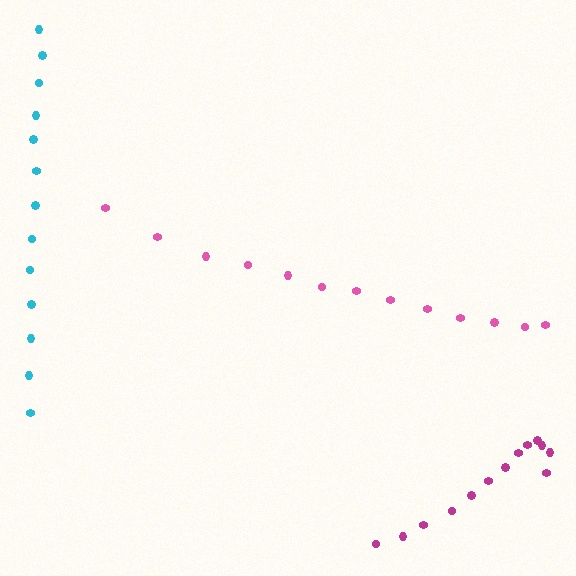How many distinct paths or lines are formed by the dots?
There are 3 distinct paths.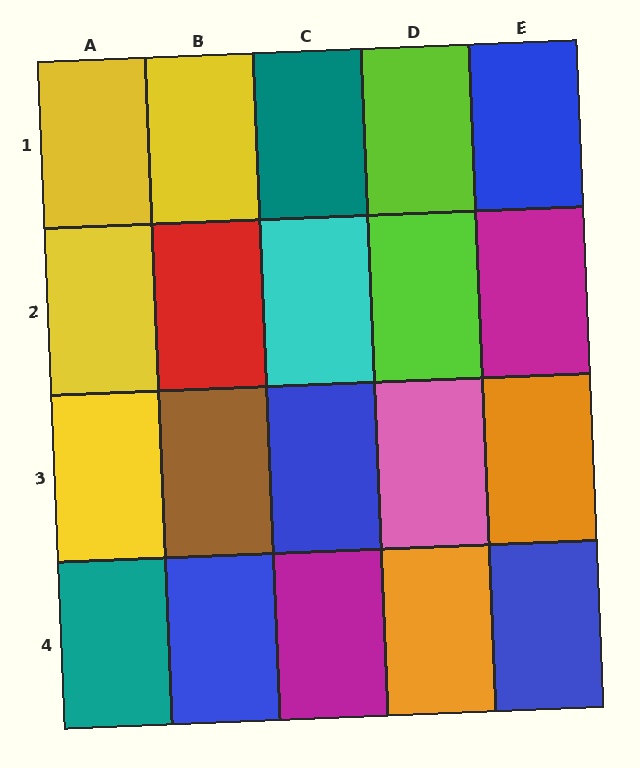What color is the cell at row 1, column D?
Lime.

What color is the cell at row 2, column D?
Lime.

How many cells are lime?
2 cells are lime.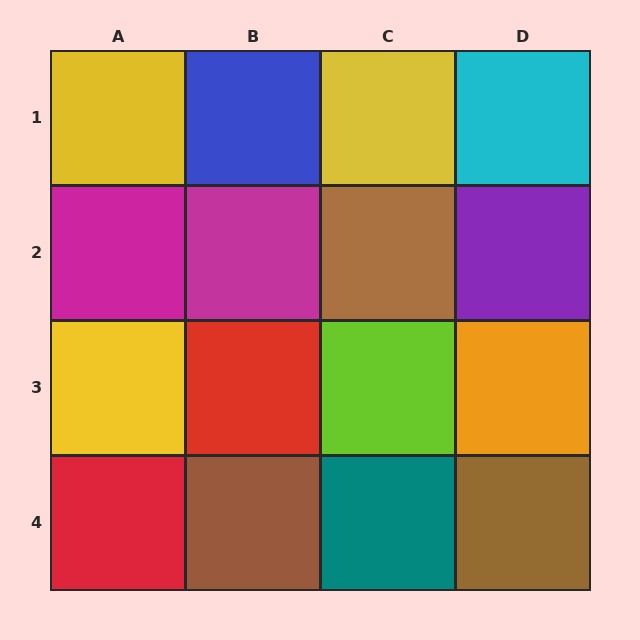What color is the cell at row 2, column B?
Magenta.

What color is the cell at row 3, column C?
Lime.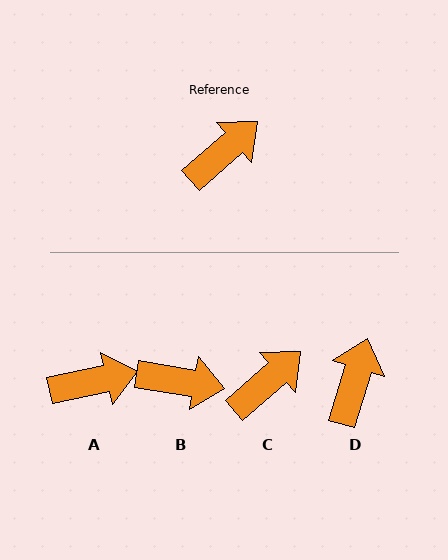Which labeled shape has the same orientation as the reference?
C.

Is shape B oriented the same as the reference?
No, it is off by about 51 degrees.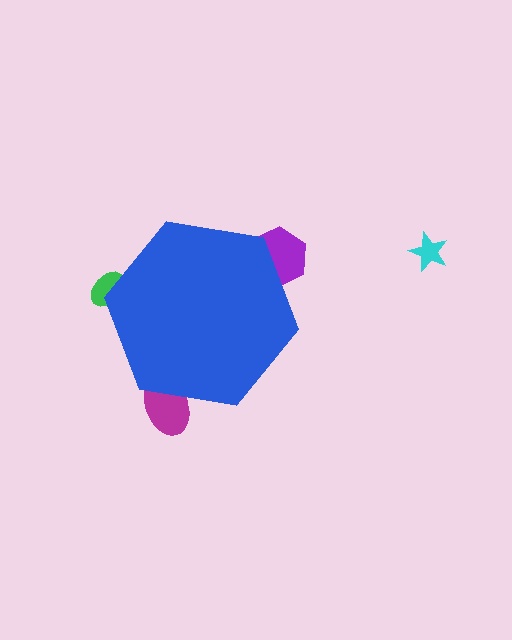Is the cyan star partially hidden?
No, the cyan star is fully visible.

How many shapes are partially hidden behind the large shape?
3 shapes are partially hidden.